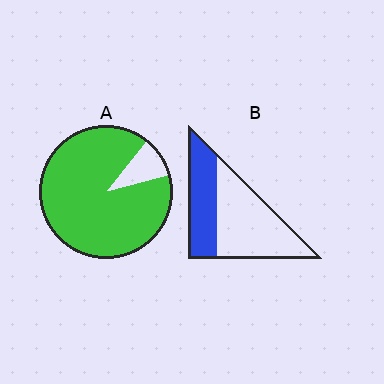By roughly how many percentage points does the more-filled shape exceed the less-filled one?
By roughly 50 percentage points (A over B).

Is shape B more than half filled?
No.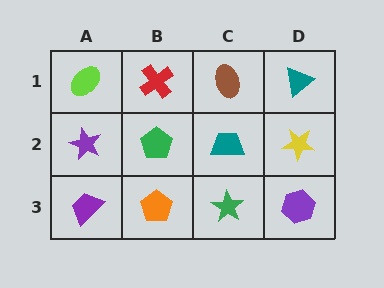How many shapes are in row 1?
4 shapes.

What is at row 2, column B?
A green pentagon.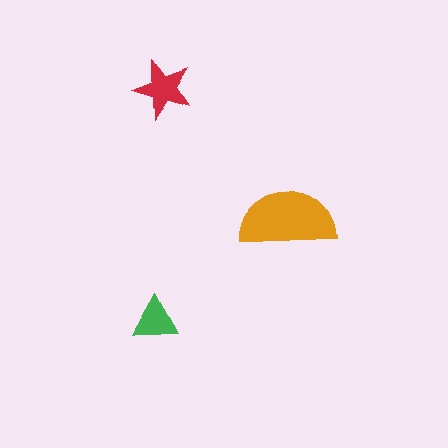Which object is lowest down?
The green triangle is bottommost.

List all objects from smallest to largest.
The green triangle, the red star, the orange semicircle.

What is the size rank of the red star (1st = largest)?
2nd.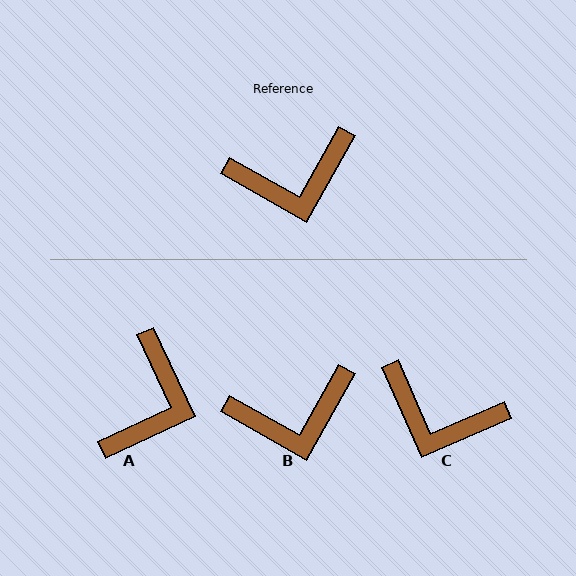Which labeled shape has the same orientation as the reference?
B.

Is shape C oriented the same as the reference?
No, it is off by about 37 degrees.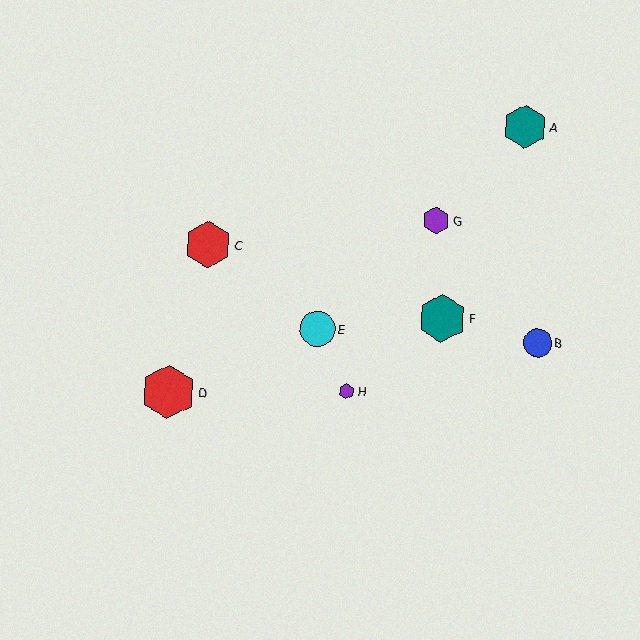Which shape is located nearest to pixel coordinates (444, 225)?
The purple hexagon (labeled G) at (436, 221) is nearest to that location.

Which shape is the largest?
The red hexagon (labeled D) is the largest.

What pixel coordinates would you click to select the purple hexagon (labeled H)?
Click at (346, 391) to select the purple hexagon H.